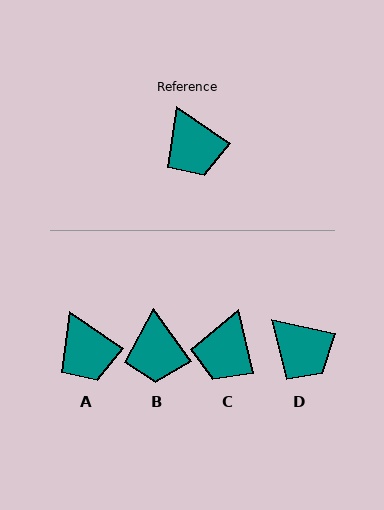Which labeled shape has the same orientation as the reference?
A.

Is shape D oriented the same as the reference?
No, it is off by about 21 degrees.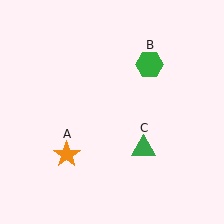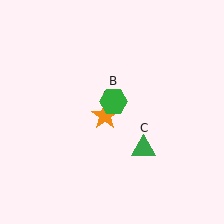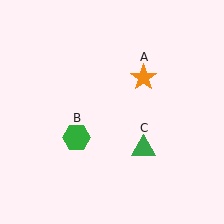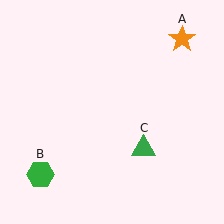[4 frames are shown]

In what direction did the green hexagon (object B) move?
The green hexagon (object B) moved down and to the left.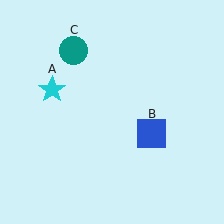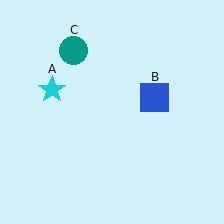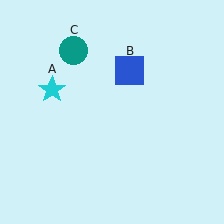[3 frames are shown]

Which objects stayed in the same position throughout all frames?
Cyan star (object A) and teal circle (object C) remained stationary.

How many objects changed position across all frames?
1 object changed position: blue square (object B).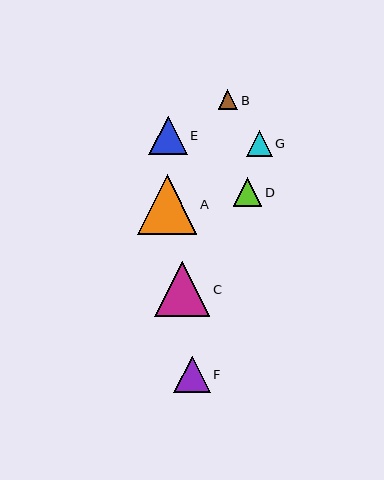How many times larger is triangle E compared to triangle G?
Triangle E is approximately 1.5 times the size of triangle G.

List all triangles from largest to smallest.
From largest to smallest: A, C, E, F, D, G, B.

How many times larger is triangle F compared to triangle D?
Triangle F is approximately 1.3 times the size of triangle D.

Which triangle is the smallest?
Triangle B is the smallest with a size of approximately 19 pixels.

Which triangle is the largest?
Triangle A is the largest with a size of approximately 60 pixels.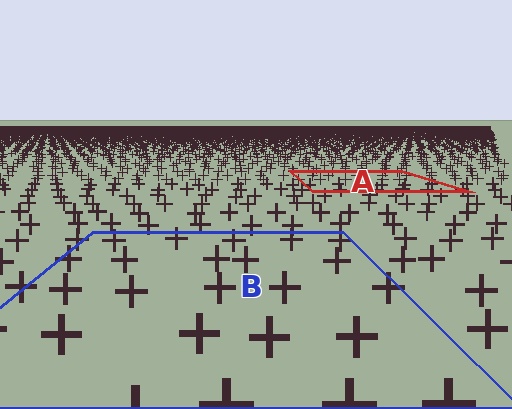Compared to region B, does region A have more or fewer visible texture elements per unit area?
Region A has more texture elements per unit area — they are packed more densely because it is farther away.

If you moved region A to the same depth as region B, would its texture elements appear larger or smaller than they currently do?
They would appear larger. At a closer depth, the same texture elements are projected at a bigger on-screen size.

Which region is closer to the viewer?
Region B is closer. The texture elements there are larger and more spread out.